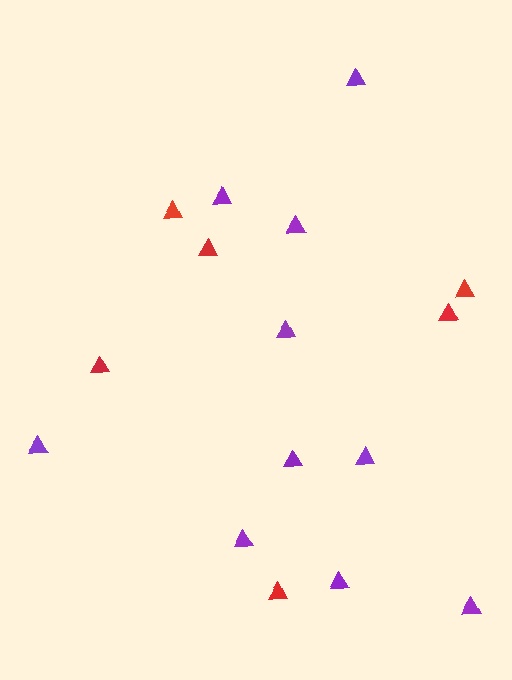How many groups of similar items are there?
There are 2 groups: one group of red triangles (6) and one group of purple triangles (10).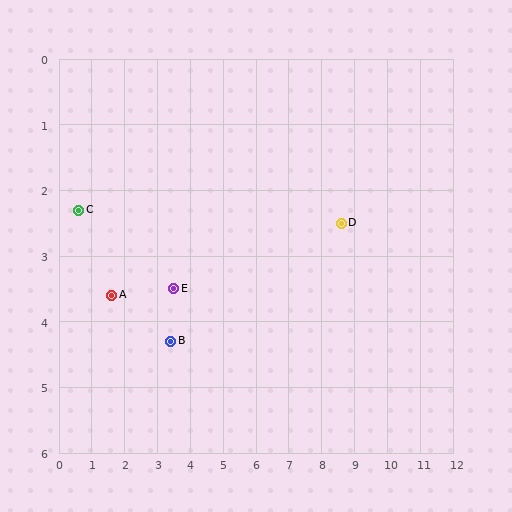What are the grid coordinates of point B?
Point B is at approximately (3.4, 4.3).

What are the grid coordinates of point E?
Point E is at approximately (3.5, 3.5).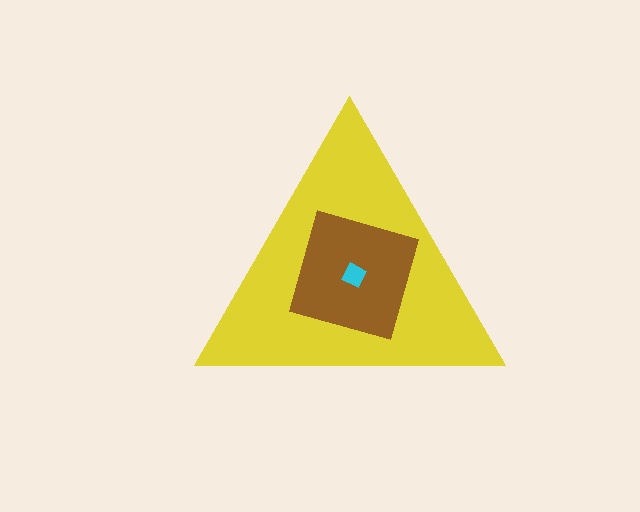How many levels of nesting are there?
3.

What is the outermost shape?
The yellow triangle.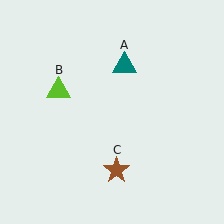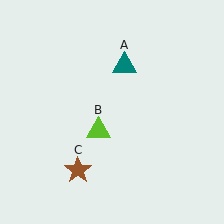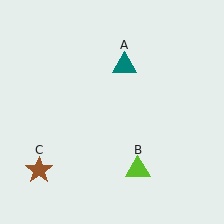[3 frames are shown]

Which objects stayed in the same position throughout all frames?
Teal triangle (object A) remained stationary.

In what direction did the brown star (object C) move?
The brown star (object C) moved left.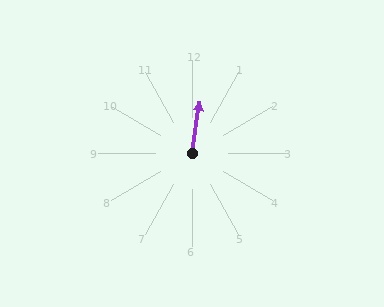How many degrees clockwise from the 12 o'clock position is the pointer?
Approximately 9 degrees.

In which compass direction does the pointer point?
North.